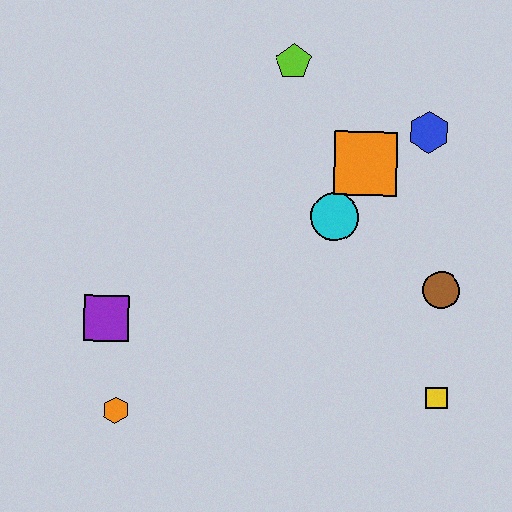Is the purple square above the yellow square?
Yes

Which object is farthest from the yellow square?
The lime pentagon is farthest from the yellow square.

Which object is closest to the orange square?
The cyan circle is closest to the orange square.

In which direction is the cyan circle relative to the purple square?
The cyan circle is to the right of the purple square.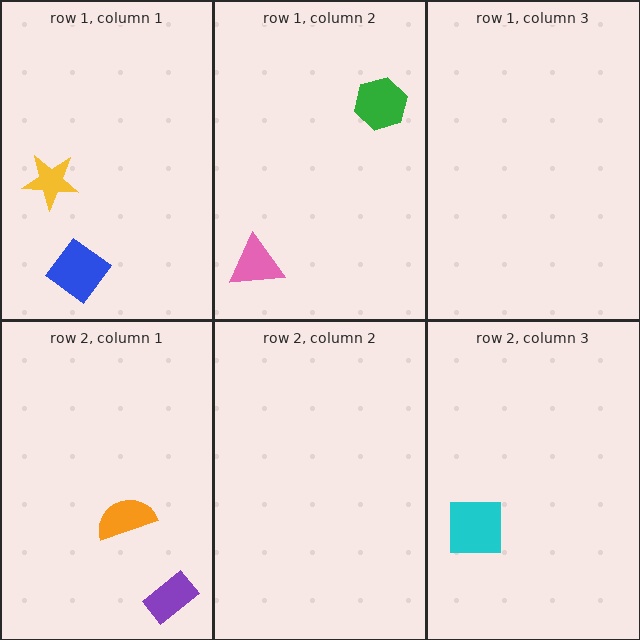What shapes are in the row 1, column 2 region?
The pink triangle, the green hexagon.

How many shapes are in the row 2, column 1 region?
2.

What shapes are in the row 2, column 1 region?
The orange semicircle, the purple rectangle.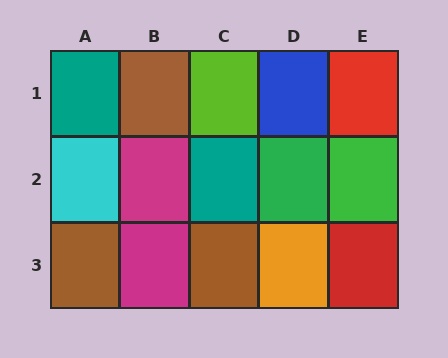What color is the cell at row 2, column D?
Green.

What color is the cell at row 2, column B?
Magenta.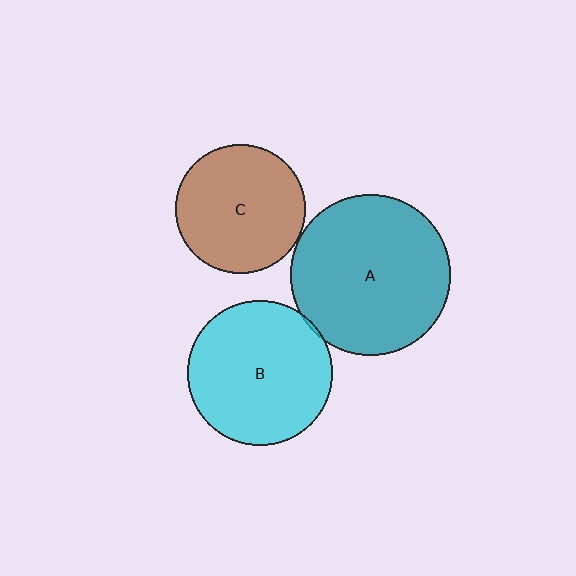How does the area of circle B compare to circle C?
Approximately 1.3 times.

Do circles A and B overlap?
Yes.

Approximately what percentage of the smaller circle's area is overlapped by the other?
Approximately 5%.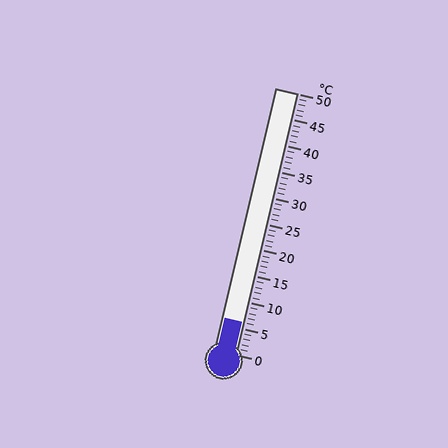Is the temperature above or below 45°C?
The temperature is below 45°C.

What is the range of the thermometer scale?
The thermometer scale ranges from 0°C to 50°C.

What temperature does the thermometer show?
The thermometer shows approximately 6°C.